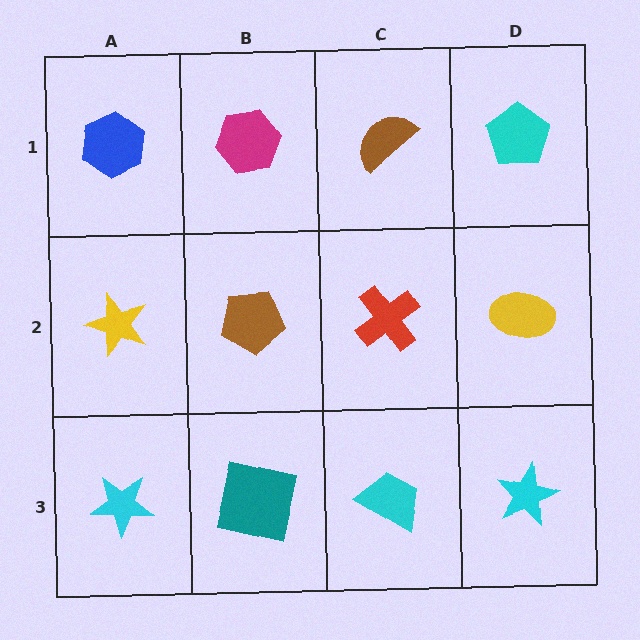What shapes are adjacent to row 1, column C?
A red cross (row 2, column C), a magenta hexagon (row 1, column B), a cyan pentagon (row 1, column D).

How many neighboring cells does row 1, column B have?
3.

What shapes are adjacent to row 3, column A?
A yellow star (row 2, column A), a teal square (row 3, column B).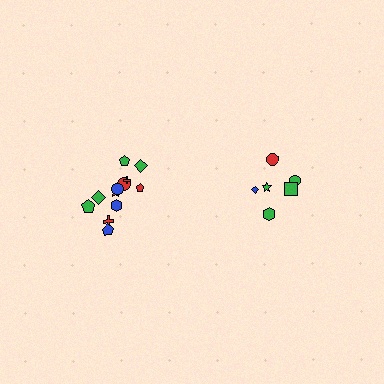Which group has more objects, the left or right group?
The left group.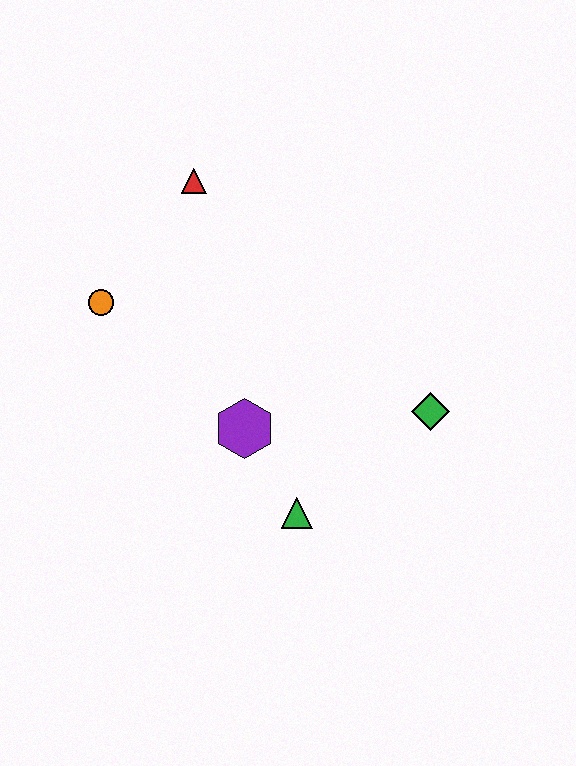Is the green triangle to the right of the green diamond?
No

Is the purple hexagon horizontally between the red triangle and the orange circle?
No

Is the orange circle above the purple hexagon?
Yes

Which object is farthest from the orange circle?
The green diamond is farthest from the orange circle.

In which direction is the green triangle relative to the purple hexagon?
The green triangle is below the purple hexagon.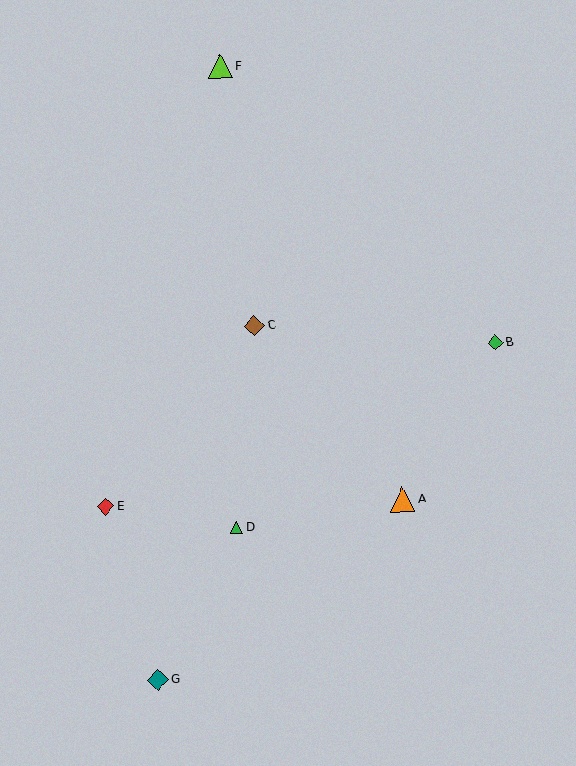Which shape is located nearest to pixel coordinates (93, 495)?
The red diamond (labeled E) at (106, 506) is nearest to that location.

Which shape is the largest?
The orange triangle (labeled A) is the largest.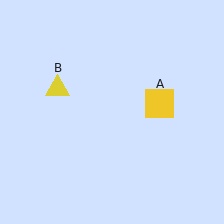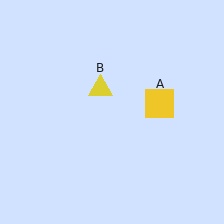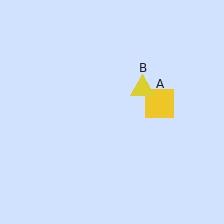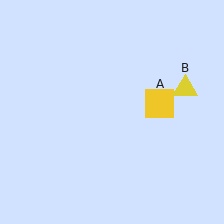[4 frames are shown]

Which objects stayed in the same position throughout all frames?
Yellow square (object A) remained stationary.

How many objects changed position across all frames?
1 object changed position: yellow triangle (object B).